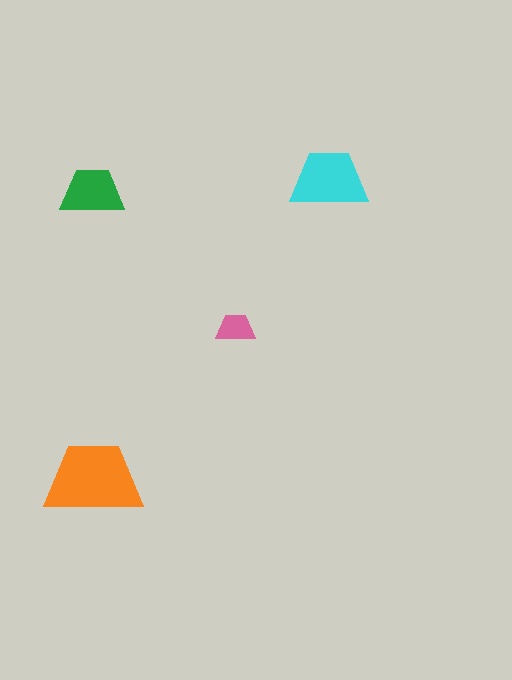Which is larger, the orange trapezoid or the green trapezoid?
The orange one.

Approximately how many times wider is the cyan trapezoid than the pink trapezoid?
About 2 times wider.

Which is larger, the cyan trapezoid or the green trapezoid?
The cyan one.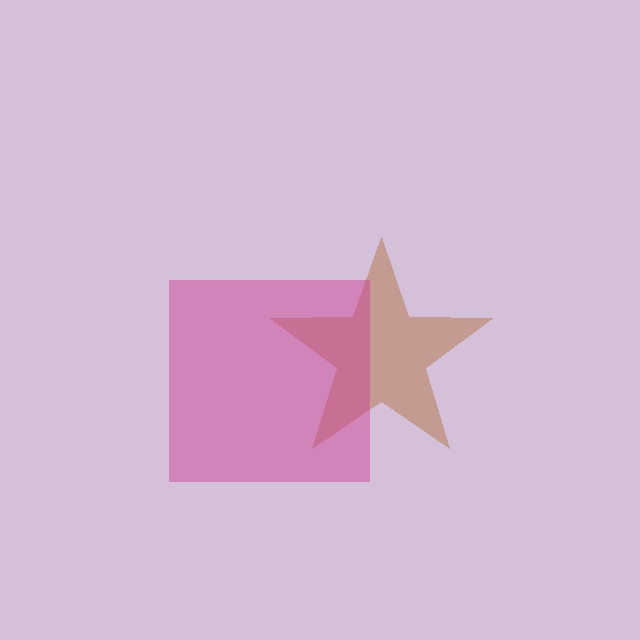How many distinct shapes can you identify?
There are 2 distinct shapes: a brown star, a magenta square.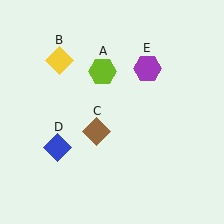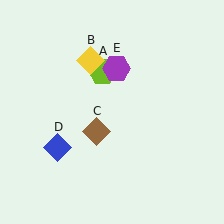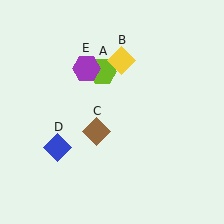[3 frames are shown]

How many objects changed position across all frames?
2 objects changed position: yellow diamond (object B), purple hexagon (object E).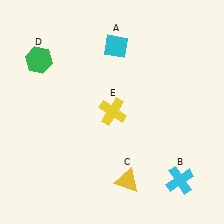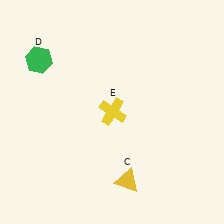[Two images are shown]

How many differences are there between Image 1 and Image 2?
There are 2 differences between the two images.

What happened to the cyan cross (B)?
The cyan cross (B) was removed in Image 2. It was in the bottom-right area of Image 1.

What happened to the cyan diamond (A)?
The cyan diamond (A) was removed in Image 2. It was in the top-right area of Image 1.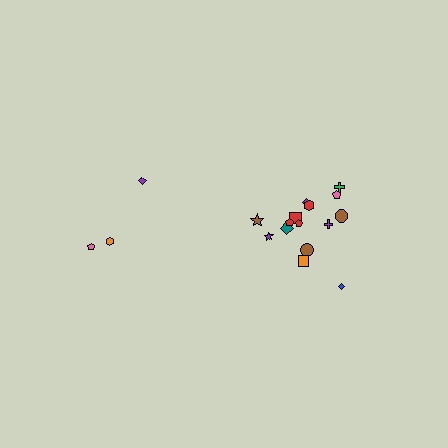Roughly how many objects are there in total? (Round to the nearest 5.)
Roughly 20 objects in total.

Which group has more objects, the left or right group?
The right group.